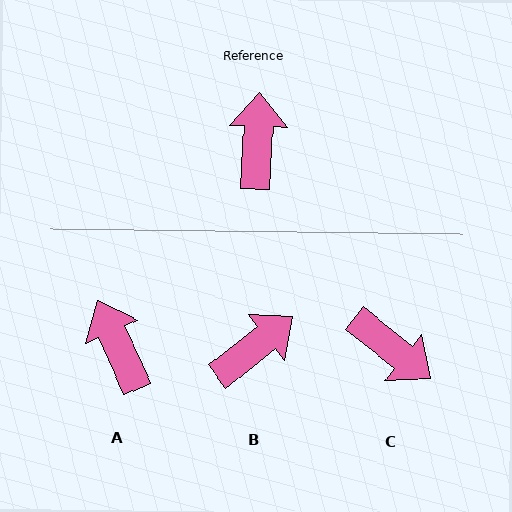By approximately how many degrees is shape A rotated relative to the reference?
Approximately 27 degrees counter-clockwise.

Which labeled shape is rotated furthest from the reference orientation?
C, about 126 degrees away.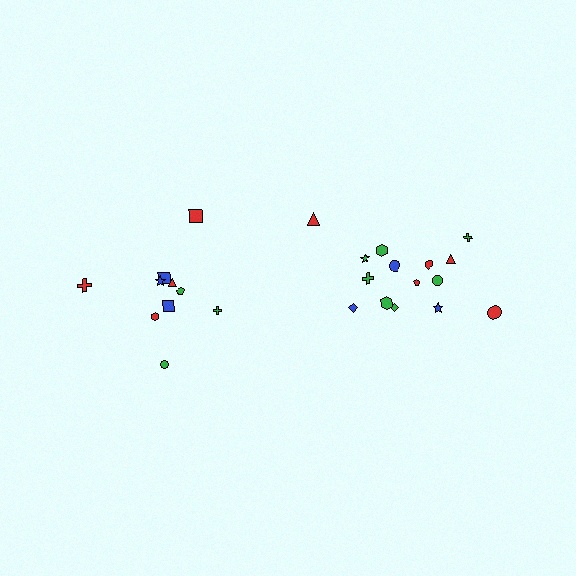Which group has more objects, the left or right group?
The right group.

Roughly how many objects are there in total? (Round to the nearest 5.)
Roughly 25 objects in total.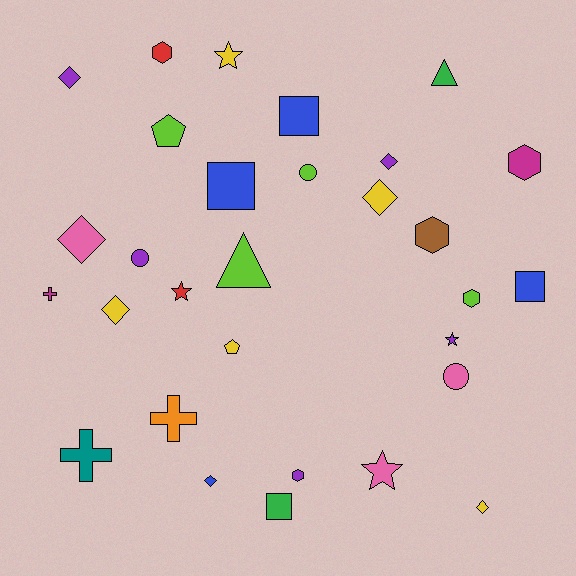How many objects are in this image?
There are 30 objects.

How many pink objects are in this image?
There are 3 pink objects.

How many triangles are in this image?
There are 2 triangles.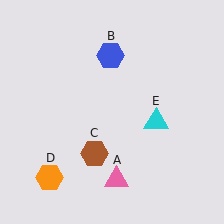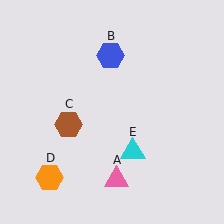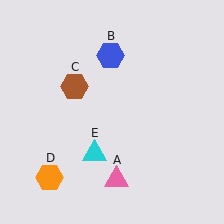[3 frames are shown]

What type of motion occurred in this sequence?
The brown hexagon (object C), cyan triangle (object E) rotated clockwise around the center of the scene.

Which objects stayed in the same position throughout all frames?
Pink triangle (object A) and blue hexagon (object B) and orange hexagon (object D) remained stationary.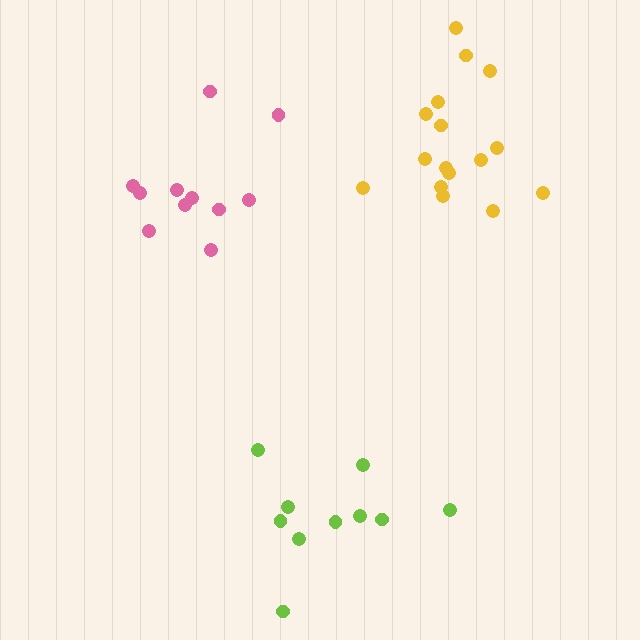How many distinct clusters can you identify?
There are 3 distinct clusters.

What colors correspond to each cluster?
The clusters are colored: yellow, pink, lime.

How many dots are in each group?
Group 1: 16 dots, Group 2: 11 dots, Group 3: 10 dots (37 total).